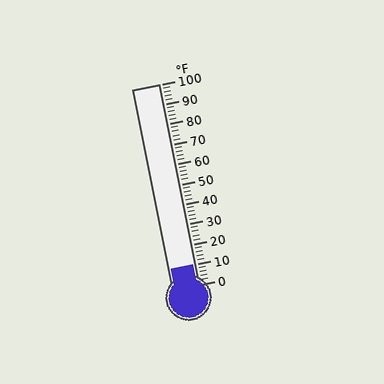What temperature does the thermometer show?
The thermometer shows approximately 10°F.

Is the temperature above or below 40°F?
The temperature is below 40°F.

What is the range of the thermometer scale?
The thermometer scale ranges from 0°F to 100°F.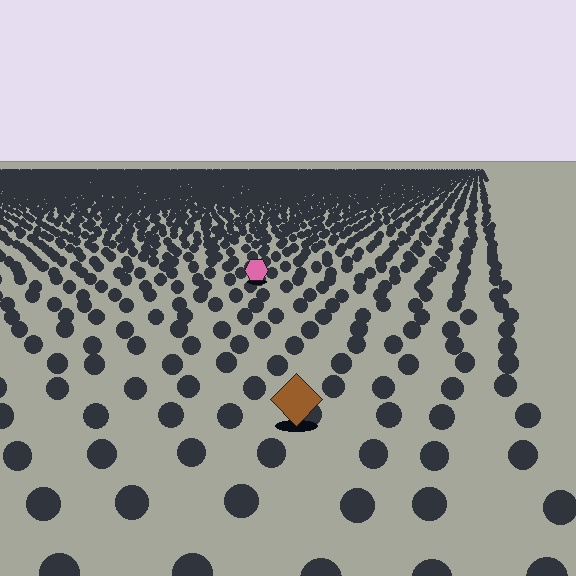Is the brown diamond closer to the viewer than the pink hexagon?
Yes. The brown diamond is closer — you can tell from the texture gradient: the ground texture is coarser near it.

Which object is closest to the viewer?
The brown diamond is closest. The texture marks near it are larger and more spread out.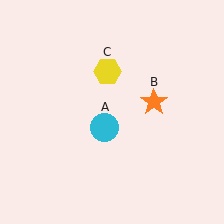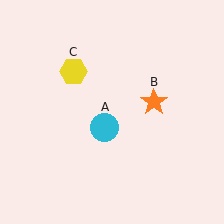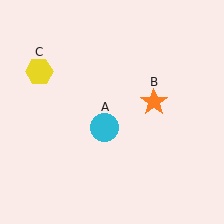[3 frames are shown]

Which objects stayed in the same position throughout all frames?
Cyan circle (object A) and orange star (object B) remained stationary.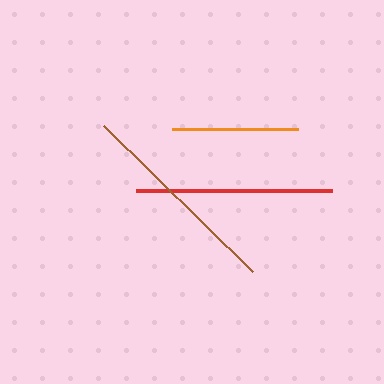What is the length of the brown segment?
The brown segment is approximately 208 pixels long.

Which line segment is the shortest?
The orange line is the shortest at approximately 126 pixels.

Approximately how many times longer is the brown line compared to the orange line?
The brown line is approximately 1.7 times the length of the orange line.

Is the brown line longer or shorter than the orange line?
The brown line is longer than the orange line.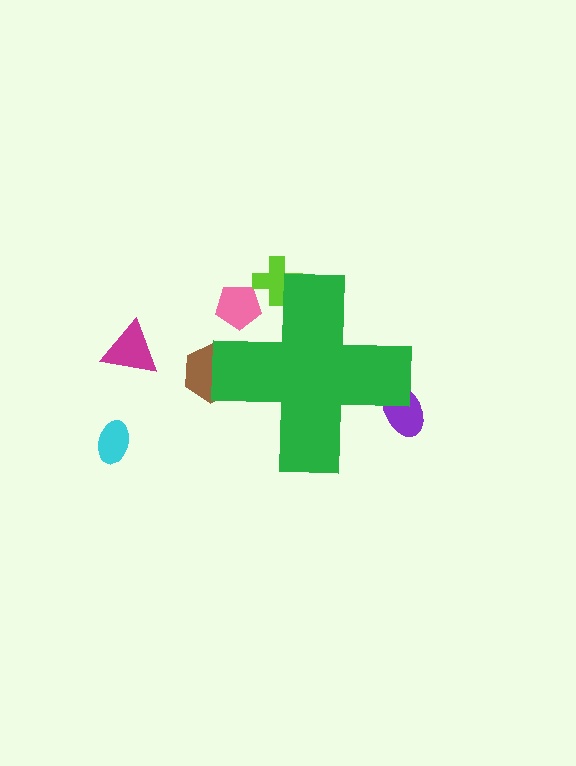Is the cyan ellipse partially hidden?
No, the cyan ellipse is fully visible.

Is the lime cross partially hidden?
Yes, the lime cross is partially hidden behind the green cross.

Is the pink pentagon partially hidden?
Yes, the pink pentagon is partially hidden behind the green cross.